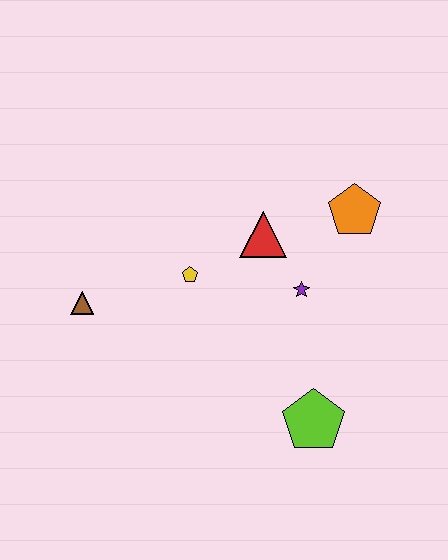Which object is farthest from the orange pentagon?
The brown triangle is farthest from the orange pentagon.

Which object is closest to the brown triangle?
The yellow pentagon is closest to the brown triangle.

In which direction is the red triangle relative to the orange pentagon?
The red triangle is to the left of the orange pentagon.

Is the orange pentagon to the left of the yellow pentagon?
No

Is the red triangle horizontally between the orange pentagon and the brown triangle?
Yes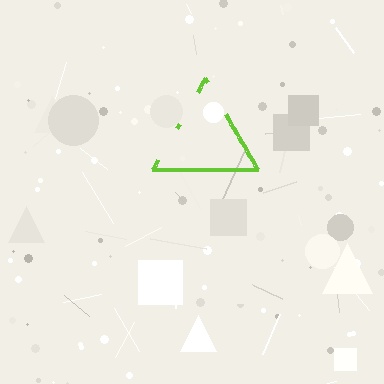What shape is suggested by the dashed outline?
The dashed outline suggests a triangle.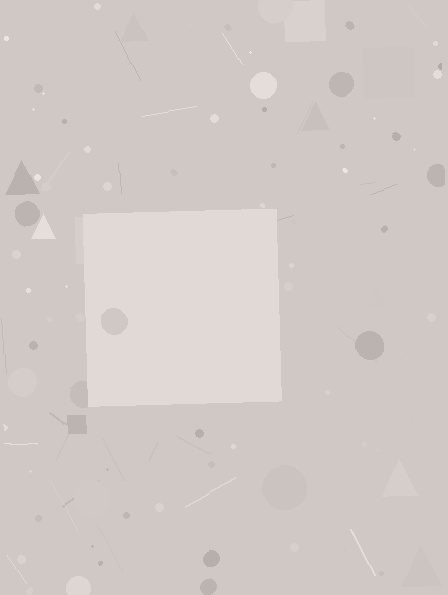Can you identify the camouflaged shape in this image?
The camouflaged shape is a square.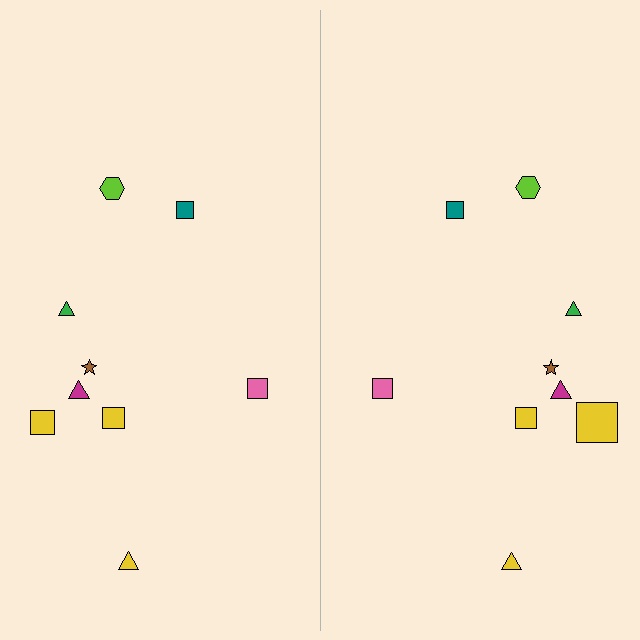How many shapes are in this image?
There are 18 shapes in this image.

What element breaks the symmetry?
The yellow square on the right side has a different size than its mirror counterpart.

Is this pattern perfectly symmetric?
No, the pattern is not perfectly symmetric. The yellow square on the right side has a different size than its mirror counterpart.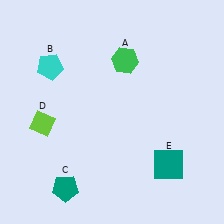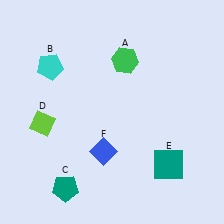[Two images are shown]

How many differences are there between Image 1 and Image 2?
There is 1 difference between the two images.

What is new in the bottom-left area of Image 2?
A blue diamond (F) was added in the bottom-left area of Image 2.